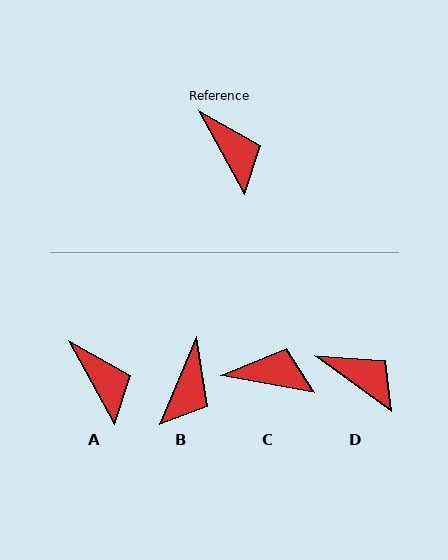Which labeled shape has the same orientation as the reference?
A.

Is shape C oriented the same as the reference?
No, it is off by about 51 degrees.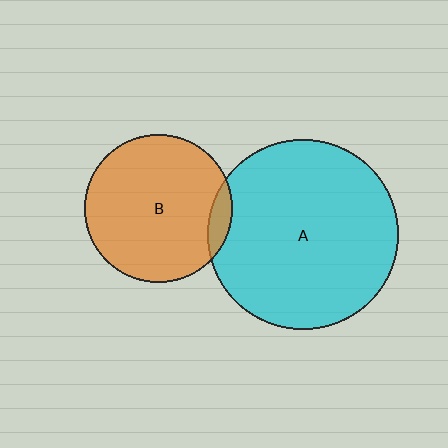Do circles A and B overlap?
Yes.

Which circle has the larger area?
Circle A (cyan).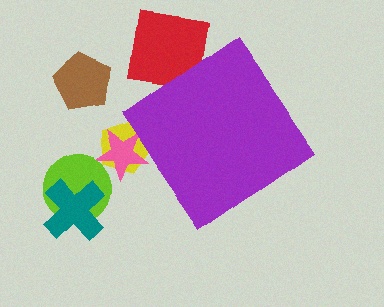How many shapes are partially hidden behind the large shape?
3 shapes are partially hidden.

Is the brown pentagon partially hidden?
No, the brown pentagon is fully visible.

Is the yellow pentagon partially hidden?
Yes, the yellow pentagon is partially hidden behind the purple diamond.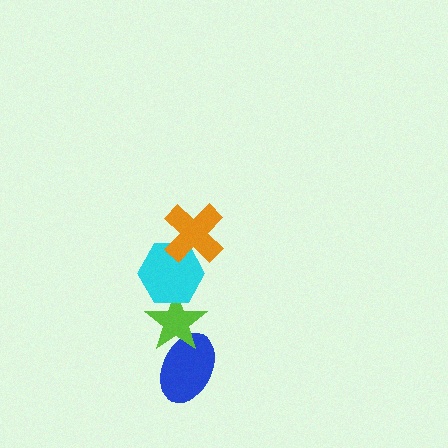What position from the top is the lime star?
The lime star is 3rd from the top.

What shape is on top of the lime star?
The cyan hexagon is on top of the lime star.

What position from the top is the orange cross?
The orange cross is 1st from the top.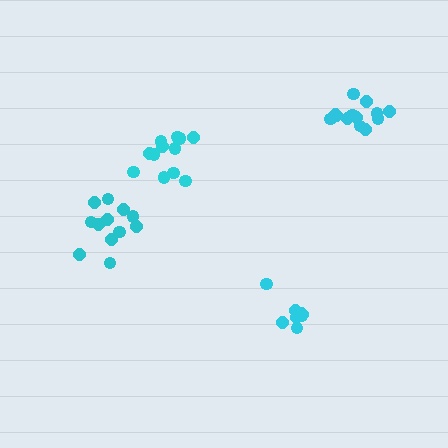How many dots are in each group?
Group 1: 8 dots, Group 2: 13 dots, Group 3: 12 dots, Group 4: 12 dots (45 total).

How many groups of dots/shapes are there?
There are 4 groups.